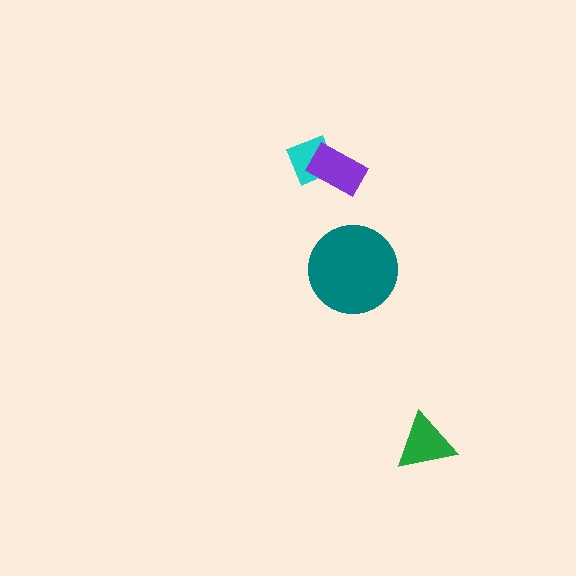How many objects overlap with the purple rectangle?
1 object overlaps with the purple rectangle.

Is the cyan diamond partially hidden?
Yes, it is partially covered by another shape.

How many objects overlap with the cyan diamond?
1 object overlaps with the cyan diamond.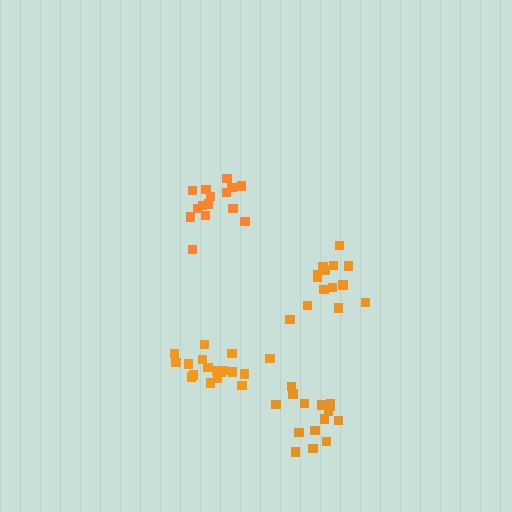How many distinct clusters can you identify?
There are 4 distinct clusters.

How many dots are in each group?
Group 1: 18 dots, Group 2: 15 dots, Group 3: 14 dots, Group 4: 15 dots (62 total).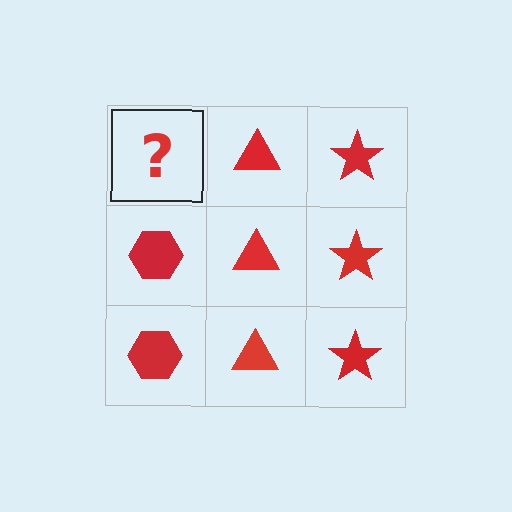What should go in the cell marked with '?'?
The missing cell should contain a red hexagon.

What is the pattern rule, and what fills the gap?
The rule is that each column has a consistent shape. The gap should be filled with a red hexagon.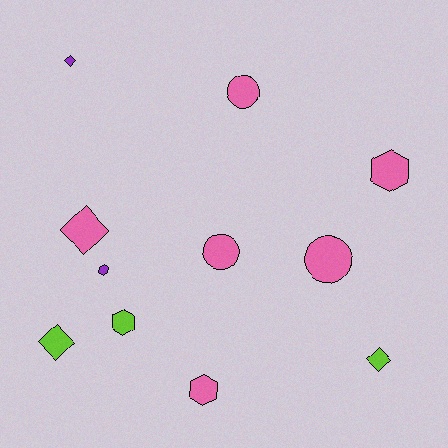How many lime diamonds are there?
There are 2 lime diamonds.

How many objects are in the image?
There are 11 objects.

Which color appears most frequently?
Pink, with 6 objects.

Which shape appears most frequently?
Diamond, with 4 objects.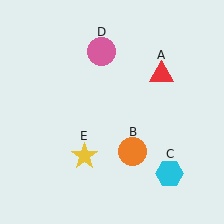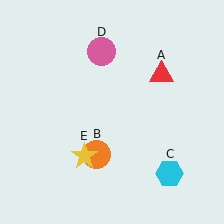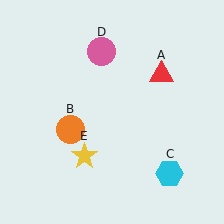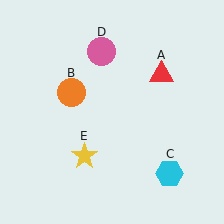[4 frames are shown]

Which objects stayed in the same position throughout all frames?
Red triangle (object A) and cyan hexagon (object C) and pink circle (object D) and yellow star (object E) remained stationary.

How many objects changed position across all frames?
1 object changed position: orange circle (object B).